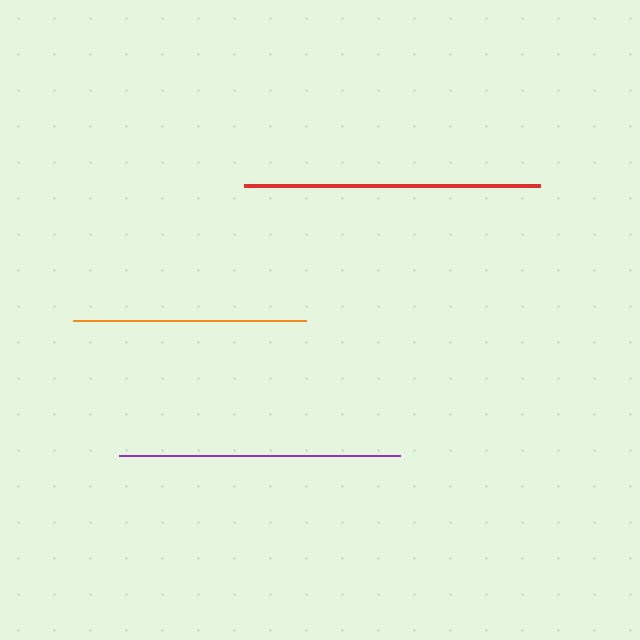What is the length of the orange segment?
The orange segment is approximately 233 pixels long.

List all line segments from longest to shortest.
From longest to shortest: red, purple, orange.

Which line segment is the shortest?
The orange line is the shortest at approximately 233 pixels.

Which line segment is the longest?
The red line is the longest at approximately 296 pixels.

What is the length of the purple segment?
The purple segment is approximately 281 pixels long.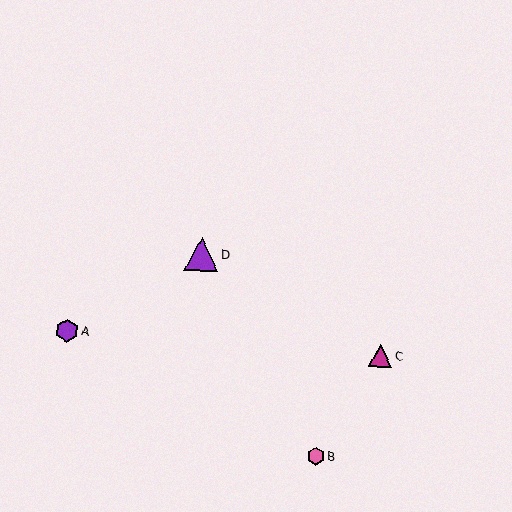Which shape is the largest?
The purple triangle (labeled D) is the largest.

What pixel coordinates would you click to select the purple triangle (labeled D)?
Click at (202, 254) to select the purple triangle D.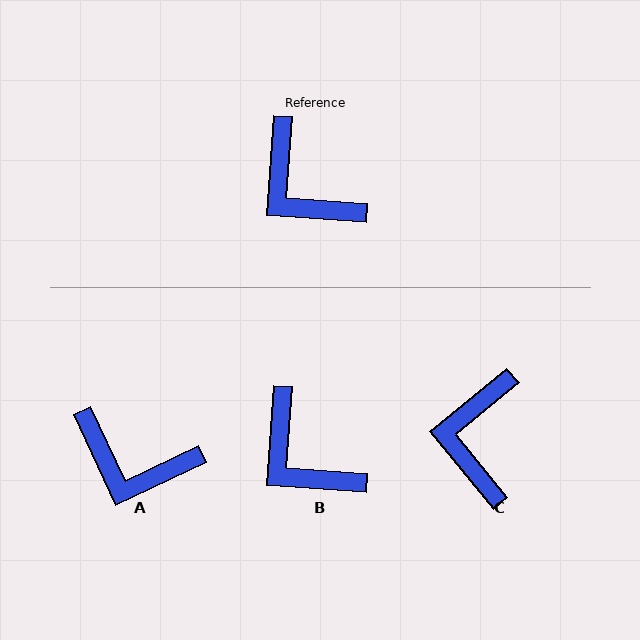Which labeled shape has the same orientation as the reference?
B.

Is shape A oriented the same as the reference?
No, it is off by about 29 degrees.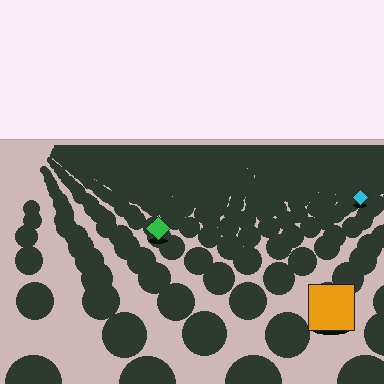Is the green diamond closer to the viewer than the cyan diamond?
Yes. The green diamond is closer — you can tell from the texture gradient: the ground texture is coarser near it.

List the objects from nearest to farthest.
From nearest to farthest: the orange square, the green diamond, the cyan diamond.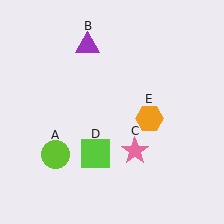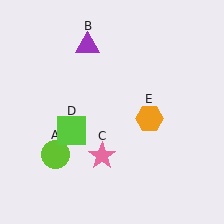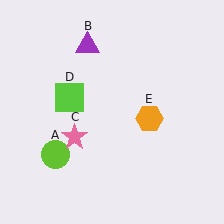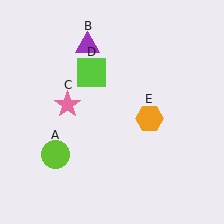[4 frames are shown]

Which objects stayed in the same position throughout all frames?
Lime circle (object A) and purple triangle (object B) and orange hexagon (object E) remained stationary.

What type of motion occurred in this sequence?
The pink star (object C), lime square (object D) rotated clockwise around the center of the scene.